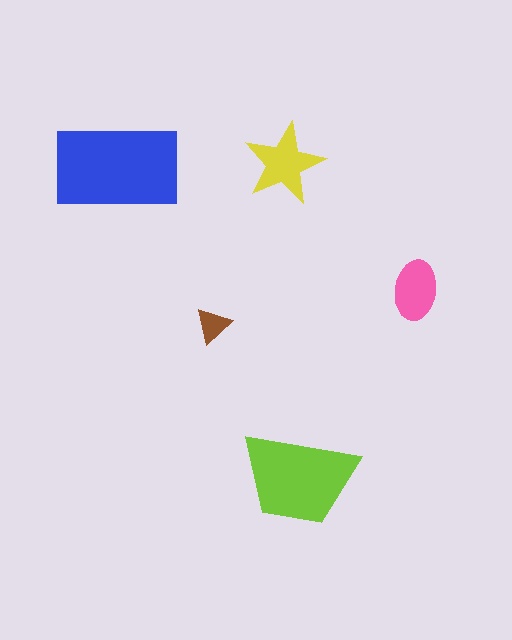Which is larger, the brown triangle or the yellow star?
The yellow star.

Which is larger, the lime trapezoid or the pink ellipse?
The lime trapezoid.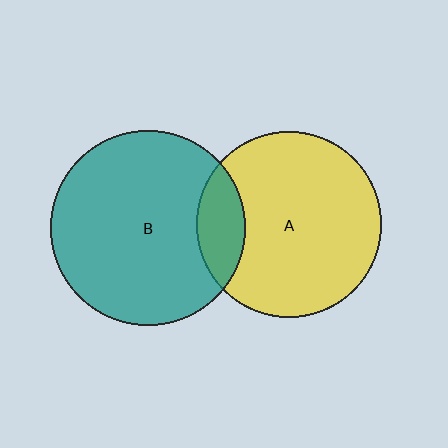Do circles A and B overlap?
Yes.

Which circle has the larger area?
Circle B (teal).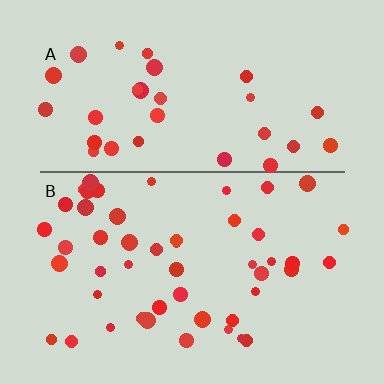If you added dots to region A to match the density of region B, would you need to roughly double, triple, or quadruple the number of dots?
Approximately double.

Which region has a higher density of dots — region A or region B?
B (the bottom).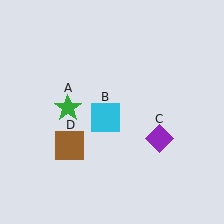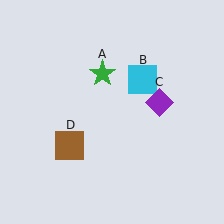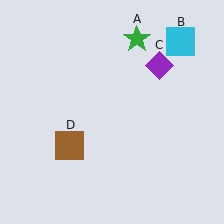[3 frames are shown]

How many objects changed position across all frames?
3 objects changed position: green star (object A), cyan square (object B), purple diamond (object C).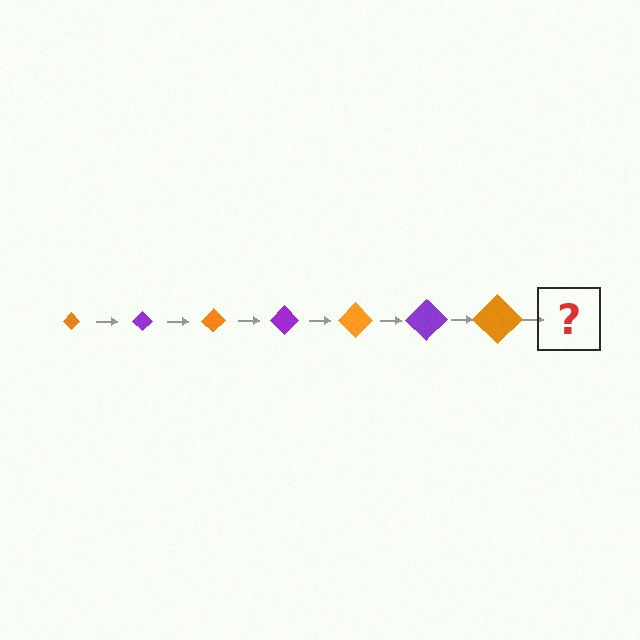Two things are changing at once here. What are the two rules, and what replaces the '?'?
The two rules are that the diamond grows larger each step and the color cycles through orange and purple. The '?' should be a purple diamond, larger than the previous one.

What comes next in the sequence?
The next element should be a purple diamond, larger than the previous one.